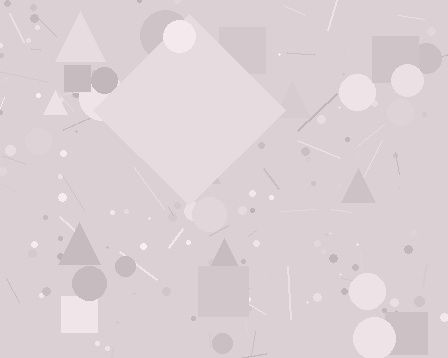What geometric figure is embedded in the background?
A diamond is embedded in the background.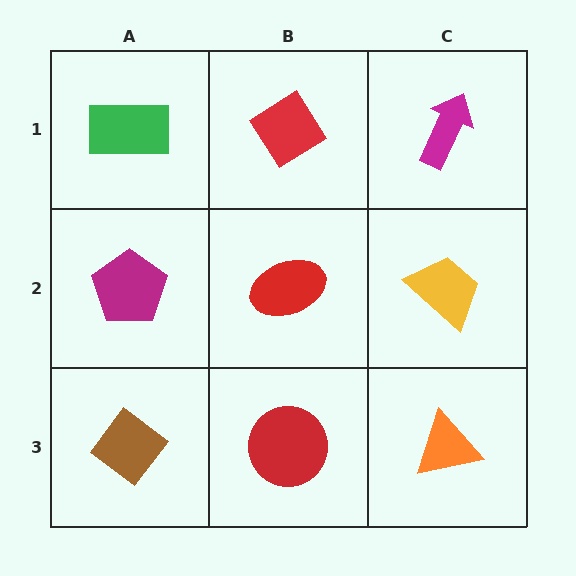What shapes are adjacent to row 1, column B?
A red ellipse (row 2, column B), a green rectangle (row 1, column A), a magenta arrow (row 1, column C).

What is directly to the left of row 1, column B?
A green rectangle.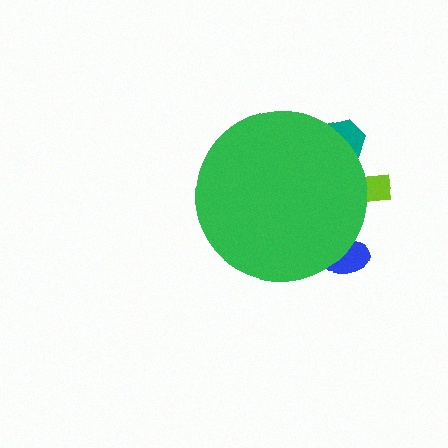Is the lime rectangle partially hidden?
Yes, the lime rectangle is partially hidden behind the green circle.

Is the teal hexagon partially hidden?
Yes, the teal hexagon is partially hidden behind the green circle.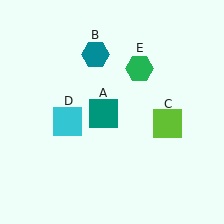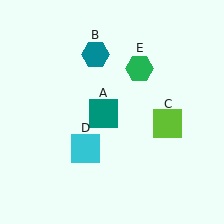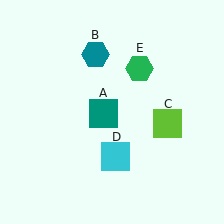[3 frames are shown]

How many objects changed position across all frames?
1 object changed position: cyan square (object D).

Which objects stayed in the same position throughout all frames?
Teal square (object A) and teal hexagon (object B) and lime square (object C) and green hexagon (object E) remained stationary.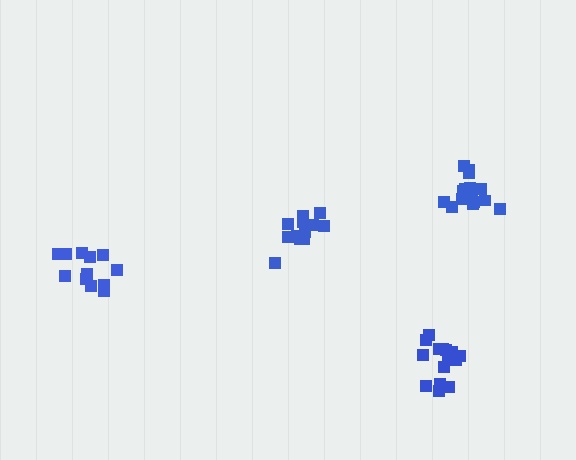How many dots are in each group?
Group 1: 12 dots, Group 2: 12 dots, Group 3: 18 dots, Group 4: 18 dots (60 total).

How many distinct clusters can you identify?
There are 4 distinct clusters.